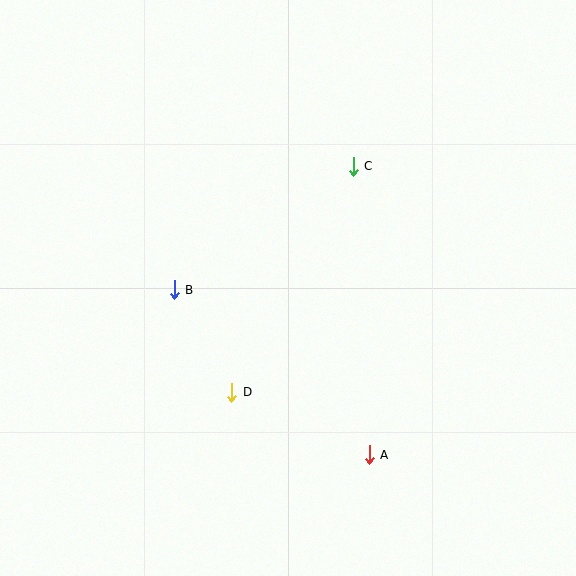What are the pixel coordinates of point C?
Point C is at (353, 166).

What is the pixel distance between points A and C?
The distance between A and C is 289 pixels.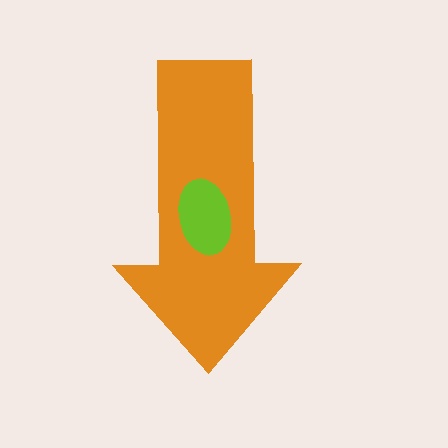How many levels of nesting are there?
2.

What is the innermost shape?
The lime ellipse.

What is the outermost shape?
The orange arrow.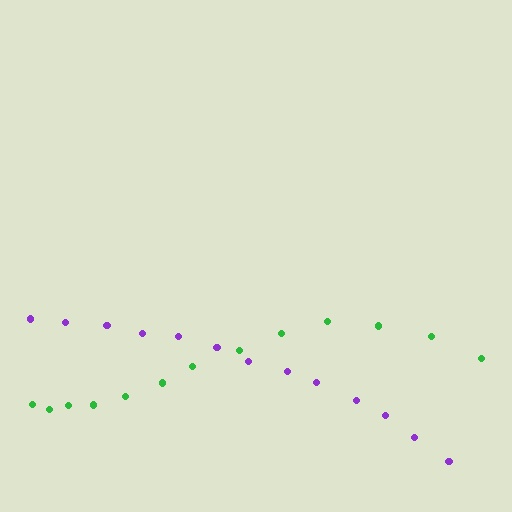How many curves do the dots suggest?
There are 2 distinct paths.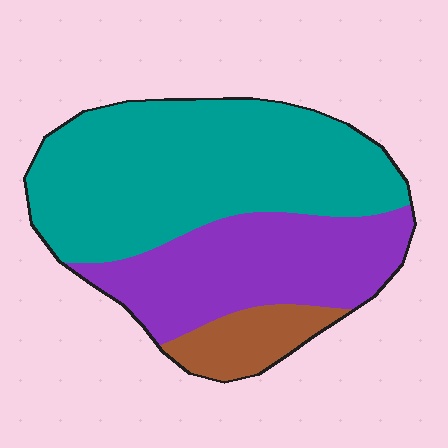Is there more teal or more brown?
Teal.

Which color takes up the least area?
Brown, at roughly 10%.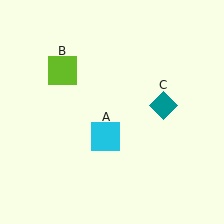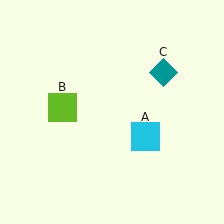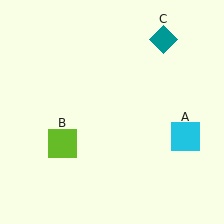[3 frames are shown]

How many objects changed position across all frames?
3 objects changed position: cyan square (object A), lime square (object B), teal diamond (object C).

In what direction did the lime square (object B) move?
The lime square (object B) moved down.